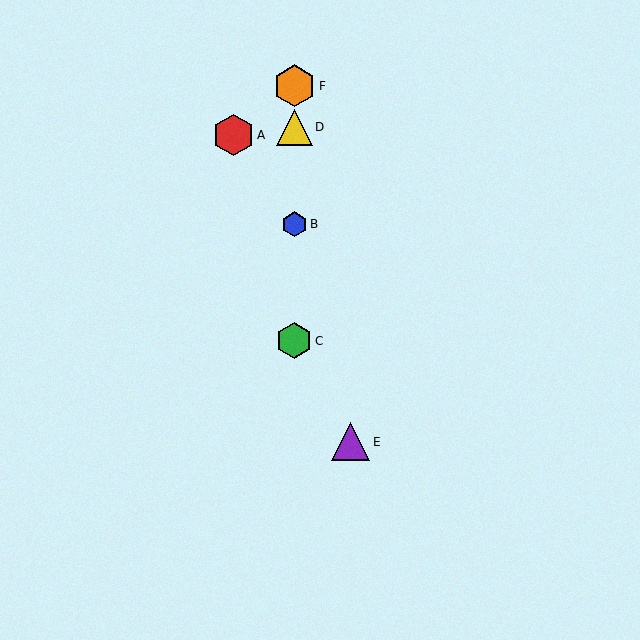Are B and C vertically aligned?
Yes, both are at x≈294.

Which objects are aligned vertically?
Objects B, C, D, F are aligned vertically.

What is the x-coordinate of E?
Object E is at x≈351.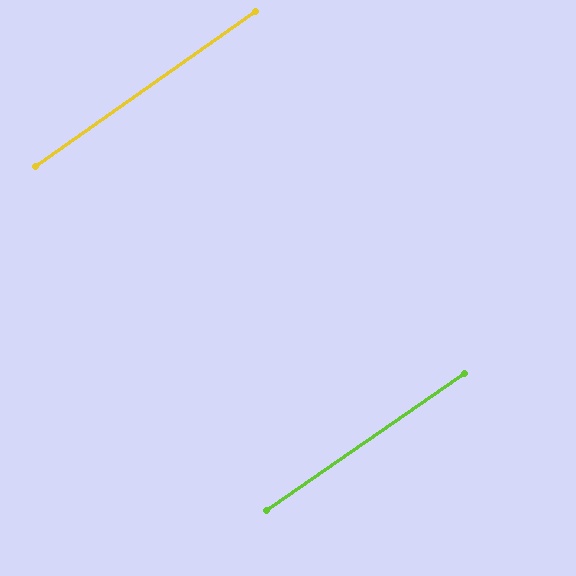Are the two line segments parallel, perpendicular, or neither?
Parallel — their directions differ by only 0.4°.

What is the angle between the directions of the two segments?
Approximately 0 degrees.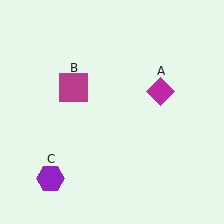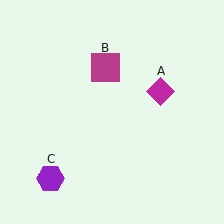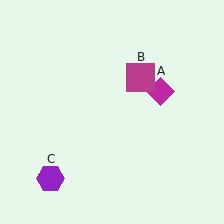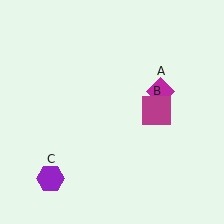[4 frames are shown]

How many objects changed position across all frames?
1 object changed position: magenta square (object B).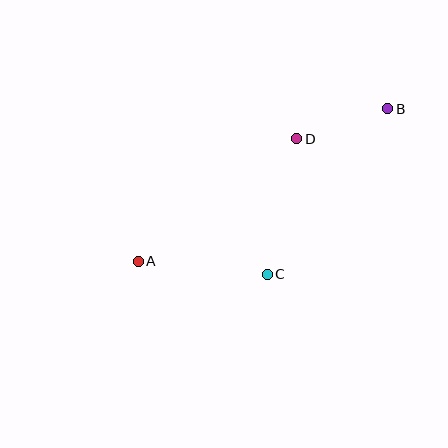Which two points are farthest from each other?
Points A and B are farthest from each other.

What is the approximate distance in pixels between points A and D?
The distance between A and D is approximately 200 pixels.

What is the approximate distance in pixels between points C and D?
The distance between C and D is approximately 139 pixels.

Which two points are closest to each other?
Points B and D are closest to each other.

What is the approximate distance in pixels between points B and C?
The distance between B and C is approximately 205 pixels.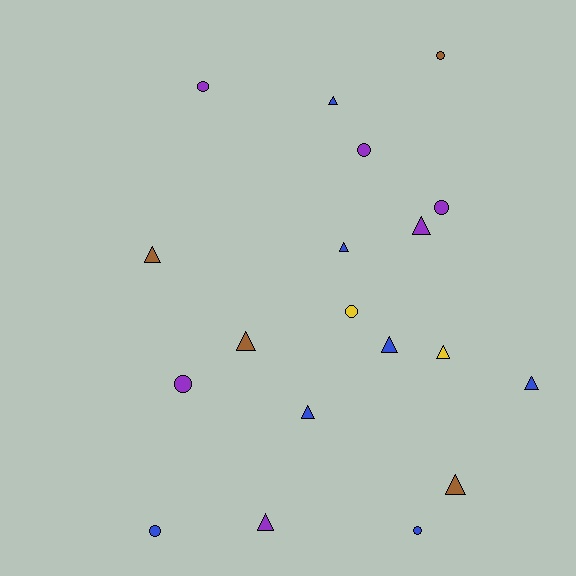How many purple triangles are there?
There are 2 purple triangles.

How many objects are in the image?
There are 19 objects.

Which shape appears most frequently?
Triangle, with 11 objects.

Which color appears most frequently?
Blue, with 7 objects.